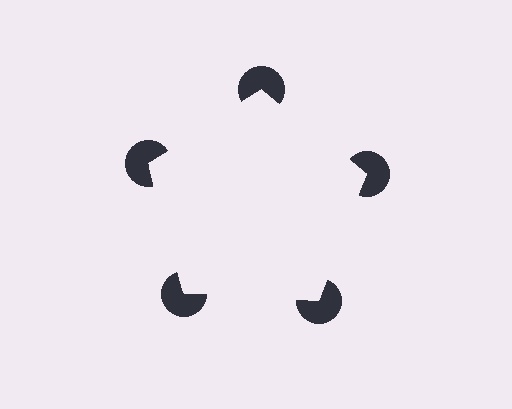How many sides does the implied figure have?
5 sides.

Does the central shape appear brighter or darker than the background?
It typically appears slightly brighter than the background, even though no actual brightness change is drawn.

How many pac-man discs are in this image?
There are 5 — one at each vertex of the illusory pentagon.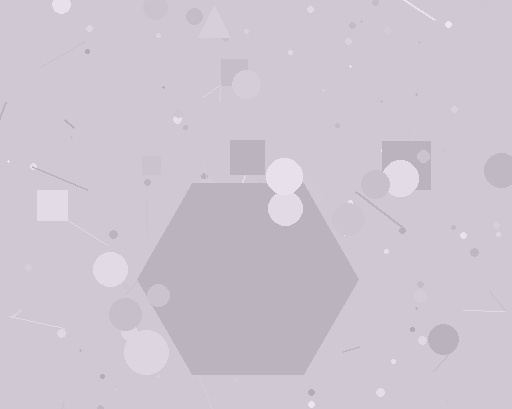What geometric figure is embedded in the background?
A hexagon is embedded in the background.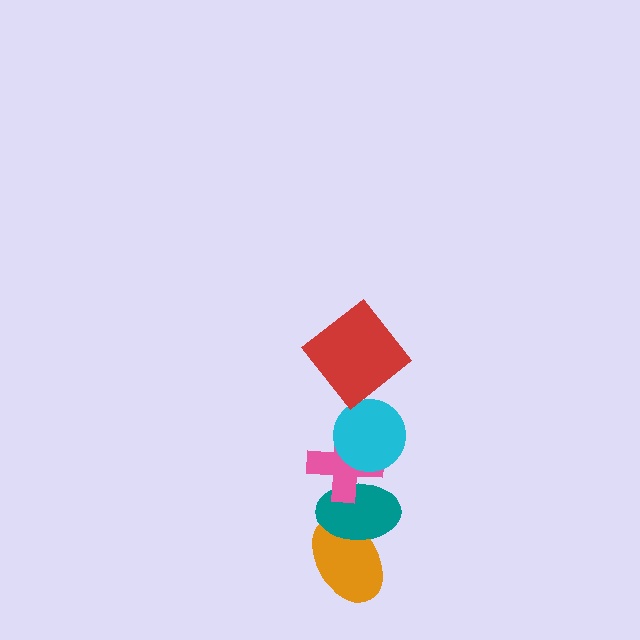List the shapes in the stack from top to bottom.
From top to bottom: the red diamond, the cyan circle, the pink cross, the teal ellipse, the orange ellipse.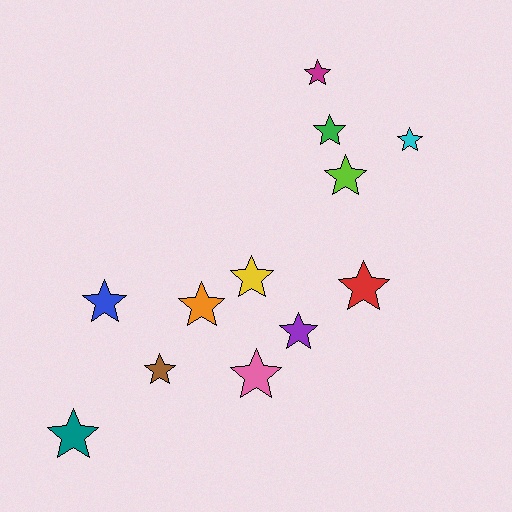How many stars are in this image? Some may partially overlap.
There are 12 stars.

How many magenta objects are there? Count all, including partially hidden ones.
There is 1 magenta object.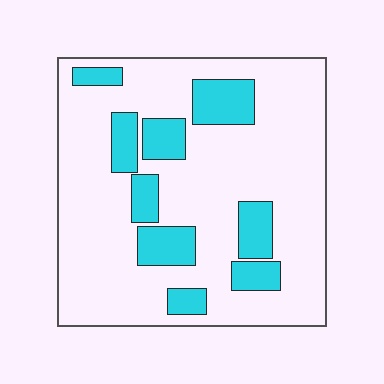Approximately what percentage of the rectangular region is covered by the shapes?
Approximately 20%.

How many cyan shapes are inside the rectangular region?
9.